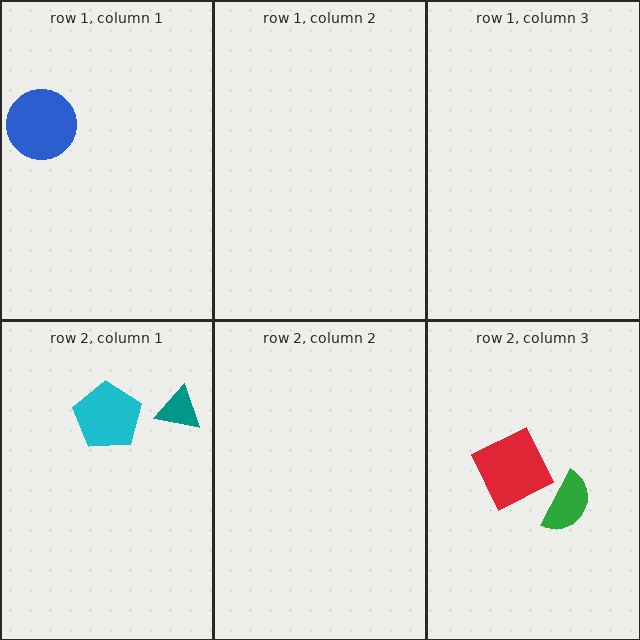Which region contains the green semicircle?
The row 2, column 3 region.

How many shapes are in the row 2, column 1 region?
2.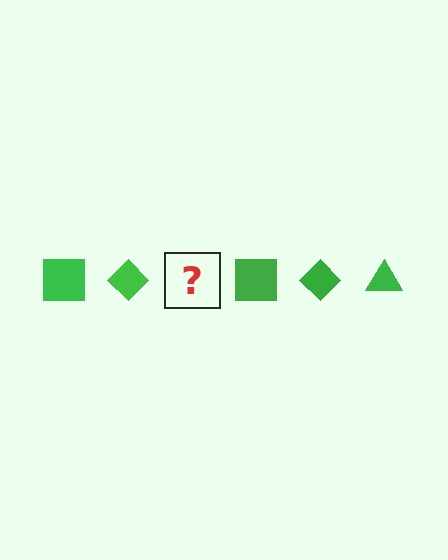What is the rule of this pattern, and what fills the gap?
The rule is that the pattern cycles through square, diamond, triangle shapes in green. The gap should be filled with a green triangle.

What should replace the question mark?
The question mark should be replaced with a green triangle.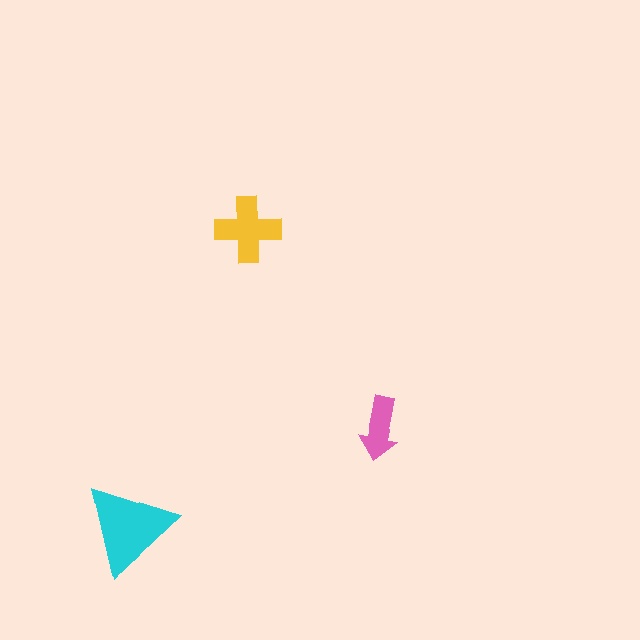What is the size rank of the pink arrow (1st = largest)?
3rd.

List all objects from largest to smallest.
The cyan triangle, the yellow cross, the pink arrow.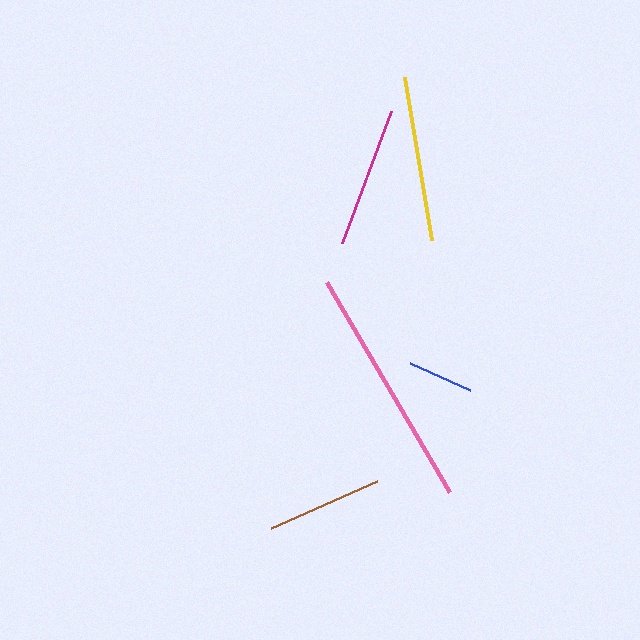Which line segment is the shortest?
The blue line is the shortest at approximately 66 pixels.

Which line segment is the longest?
The pink line is the longest at approximately 243 pixels.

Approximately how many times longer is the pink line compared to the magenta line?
The pink line is approximately 1.7 times the length of the magenta line.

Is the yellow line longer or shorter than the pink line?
The pink line is longer than the yellow line.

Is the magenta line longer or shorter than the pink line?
The pink line is longer than the magenta line.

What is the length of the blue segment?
The blue segment is approximately 66 pixels long.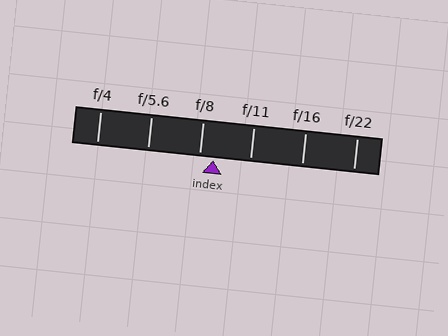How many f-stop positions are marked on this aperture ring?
There are 6 f-stop positions marked.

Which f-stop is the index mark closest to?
The index mark is closest to f/8.